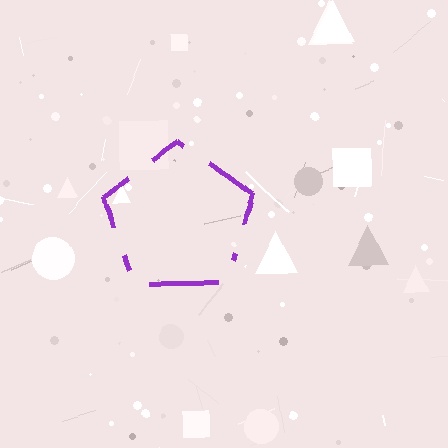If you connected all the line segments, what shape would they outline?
They would outline a pentagon.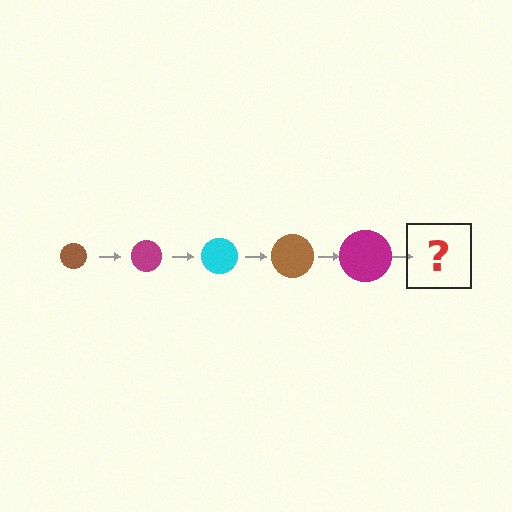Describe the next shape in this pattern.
It should be a cyan circle, larger than the previous one.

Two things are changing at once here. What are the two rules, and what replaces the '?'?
The two rules are that the circle grows larger each step and the color cycles through brown, magenta, and cyan. The '?' should be a cyan circle, larger than the previous one.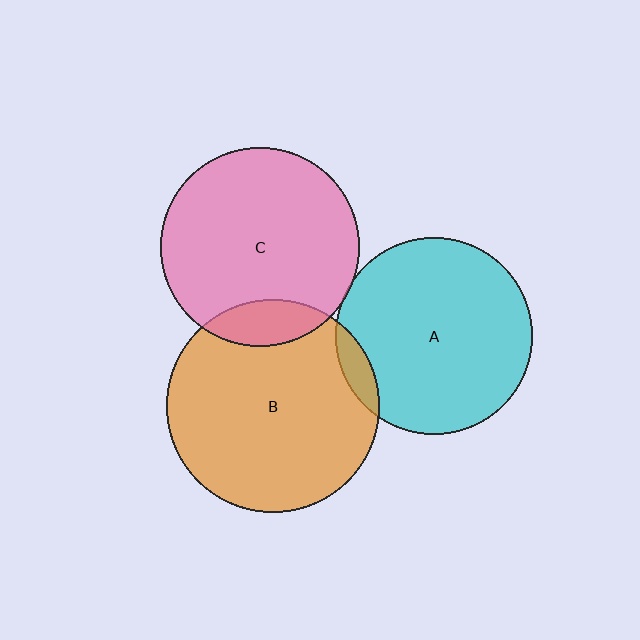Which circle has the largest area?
Circle B (orange).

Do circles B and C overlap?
Yes.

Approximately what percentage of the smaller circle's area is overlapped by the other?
Approximately 15%.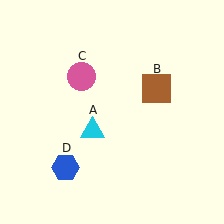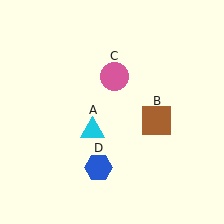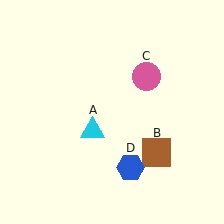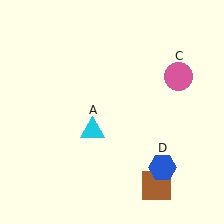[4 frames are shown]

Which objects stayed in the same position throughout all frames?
Cyan triangle (object A) remained stationary.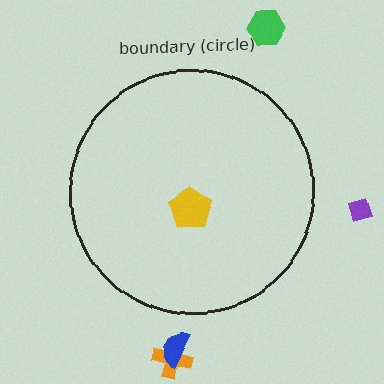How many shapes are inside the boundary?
1 inside, 4 outside.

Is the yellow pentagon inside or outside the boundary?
Inside.